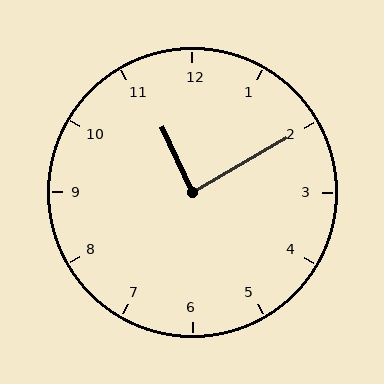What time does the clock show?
11:10.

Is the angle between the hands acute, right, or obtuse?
It is right.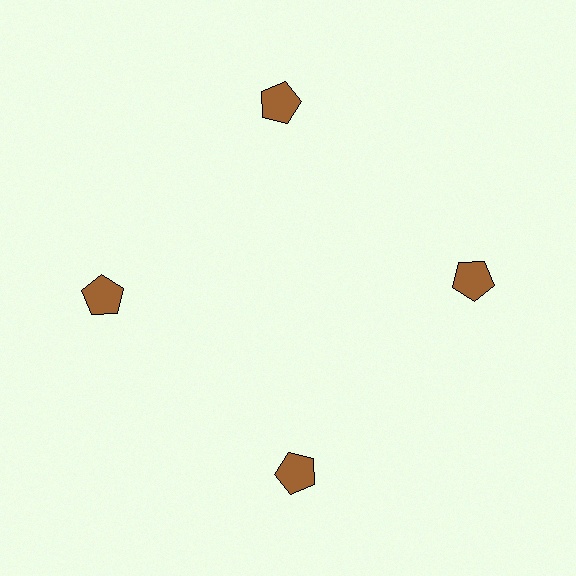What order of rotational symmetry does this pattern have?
This pattern has 4-fold rotational symmetry.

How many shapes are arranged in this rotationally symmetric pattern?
There are 4 shapes, arranged in 4 groups of 1.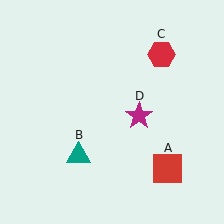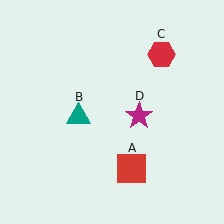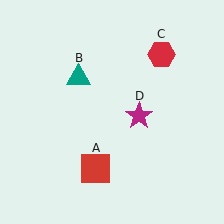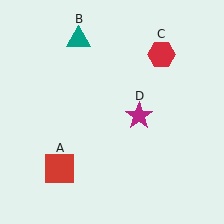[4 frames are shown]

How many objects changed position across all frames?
2 objects changed position: red square (object A), teal triangle (object B).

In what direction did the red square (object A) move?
The red square (object A) moved left.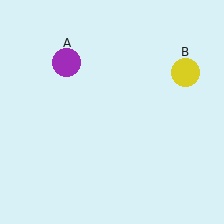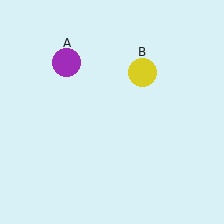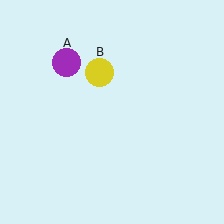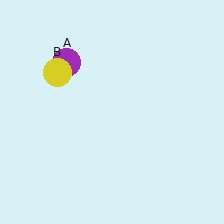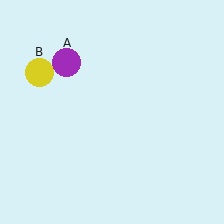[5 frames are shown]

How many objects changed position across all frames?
1 object changed position: yellow circle (object B).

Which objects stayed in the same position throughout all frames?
Purple circle (object A) remained stationary.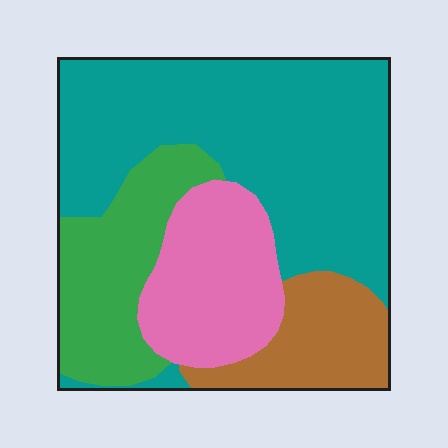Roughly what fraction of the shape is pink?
Pink takes up between a sixth and a third of the shape.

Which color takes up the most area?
Teal, at roughly 50%.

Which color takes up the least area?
Brown, at roughly 15%.